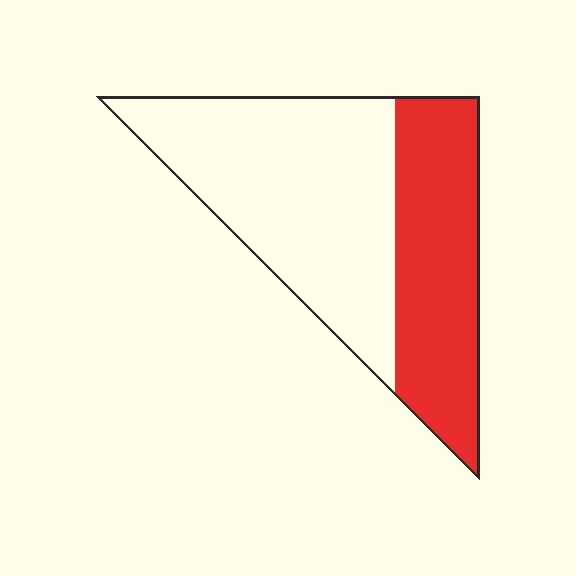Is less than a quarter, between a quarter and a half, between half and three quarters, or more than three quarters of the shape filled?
Between a quarter and a half.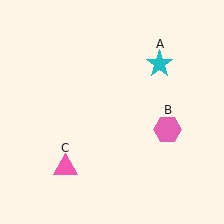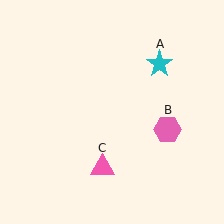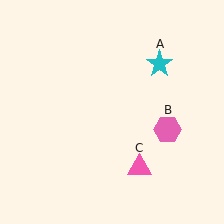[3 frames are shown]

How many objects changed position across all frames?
1 object changed position: pink triangle (object C).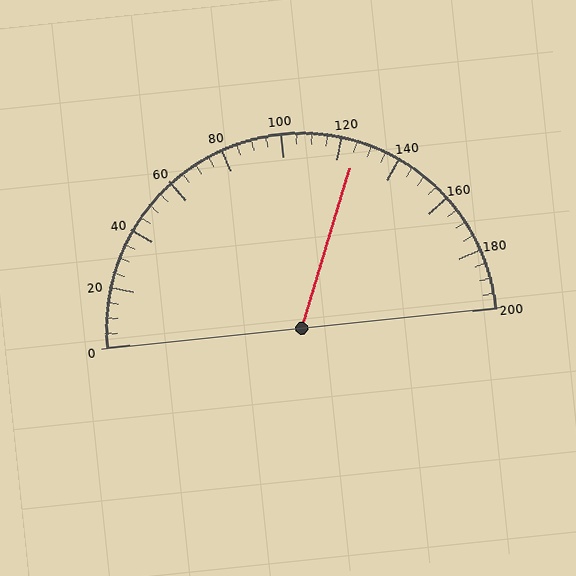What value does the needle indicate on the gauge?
The needle indicates approximately 125.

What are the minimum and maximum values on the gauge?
The gauge ranges from 0 to 200.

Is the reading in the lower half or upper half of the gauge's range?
The reading is in the upper half of the range (0 to 200).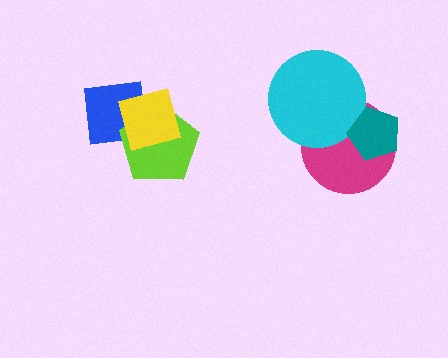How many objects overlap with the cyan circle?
2 objects overlap with the cyan circle.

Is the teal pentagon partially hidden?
No, no other shape covers it.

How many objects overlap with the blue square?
2 objects overlap with the blue square.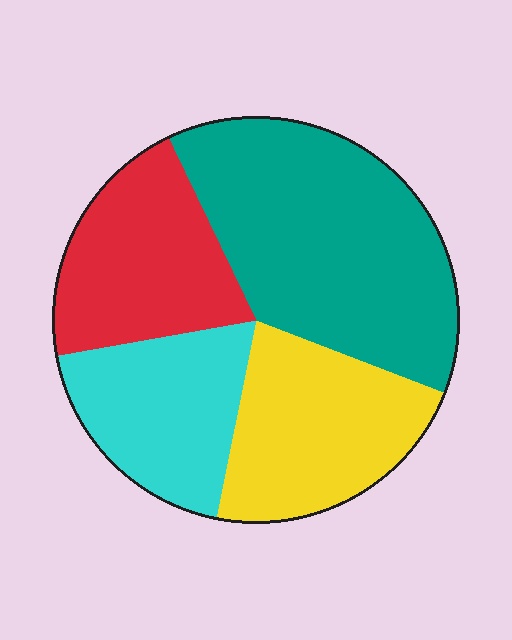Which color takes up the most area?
Teal, at roughly 40%.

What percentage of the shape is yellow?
Yellow covers around 20% of the shape.